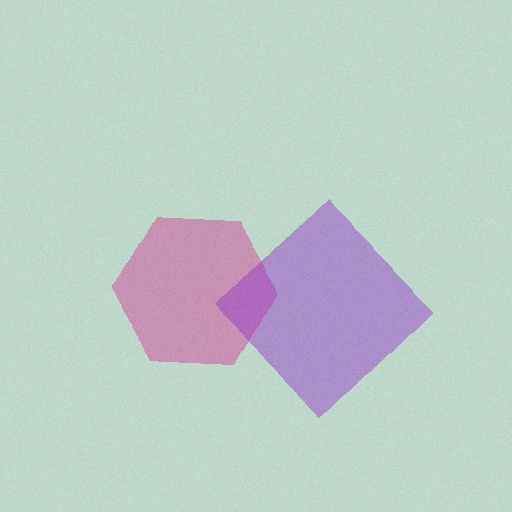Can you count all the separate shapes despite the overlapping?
Yes, there are 2 separate shapes.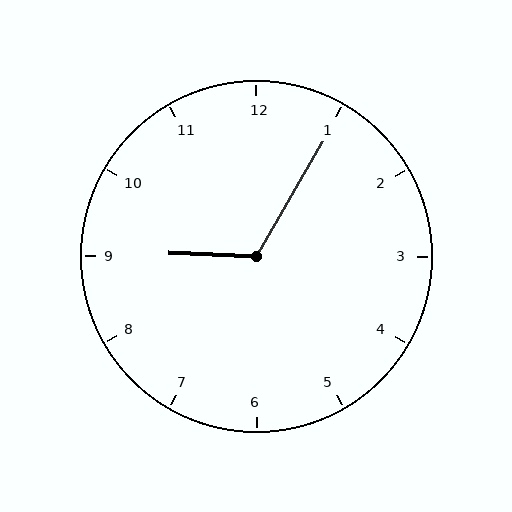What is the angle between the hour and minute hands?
Approximately 118 degrees.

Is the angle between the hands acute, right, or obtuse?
It is obtuse.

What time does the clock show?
9:05.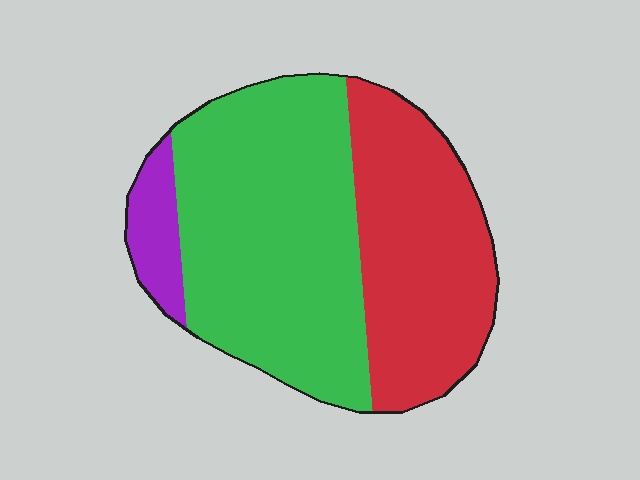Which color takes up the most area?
Green, at roughly 55%.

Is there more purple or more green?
Green.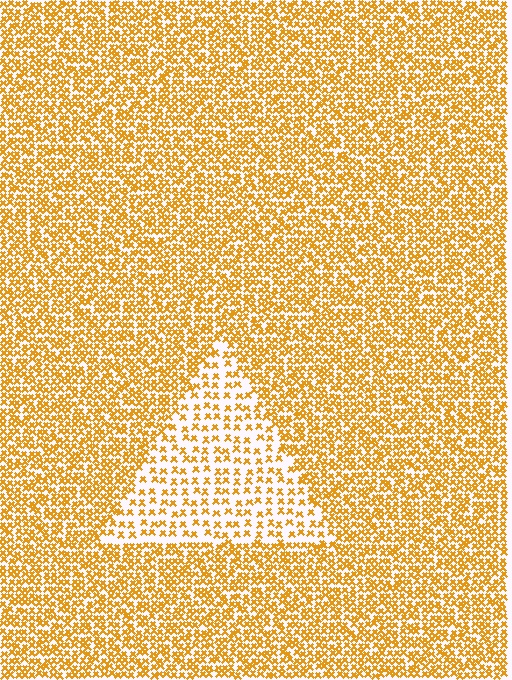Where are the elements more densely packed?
The elements are more densely packed outside the triangle boundary.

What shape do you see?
I see a triangle.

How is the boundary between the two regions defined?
The boundary is defined by a change in element density (approximately 2.2x ratio). All elements are the same color, size, and shape.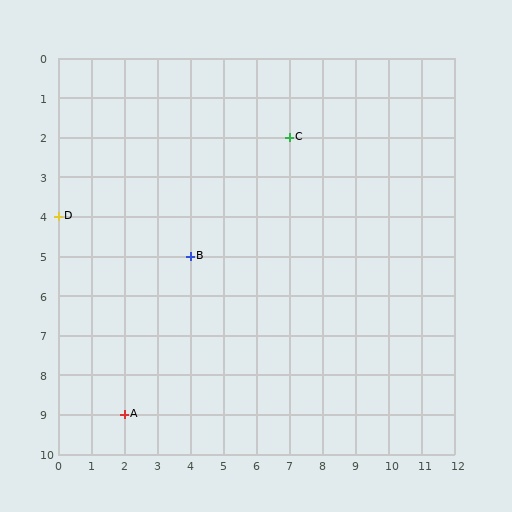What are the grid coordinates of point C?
Point C is at grid coordinates (7, 2).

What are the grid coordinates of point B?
Point B is at grid coordinates (4, 5).